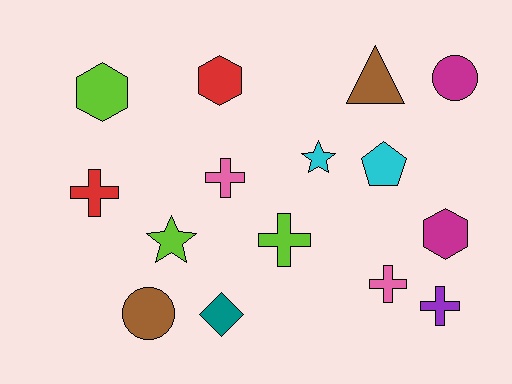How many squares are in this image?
There are no squares.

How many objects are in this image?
There are 15 objects.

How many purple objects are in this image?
There is 1 purple object.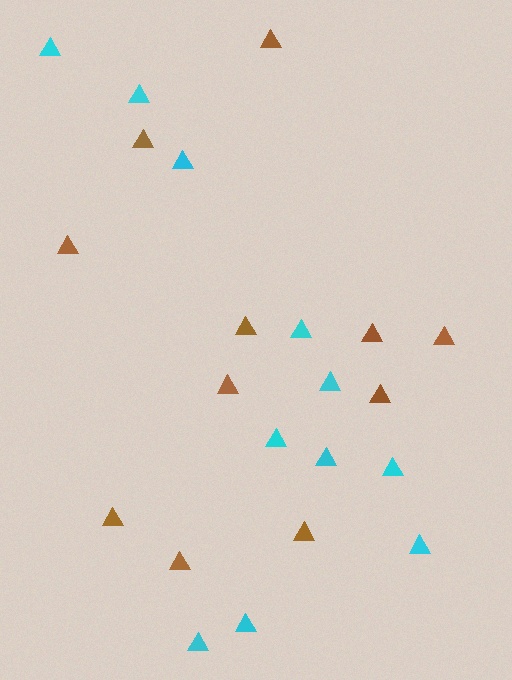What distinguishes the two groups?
There are 2 groups: one group of cyan triangles (11) and one group of brown triangles (11).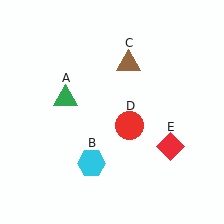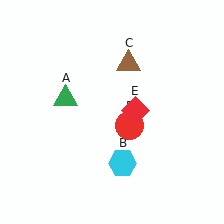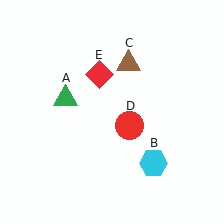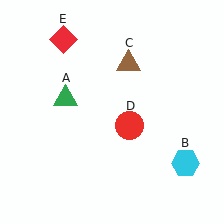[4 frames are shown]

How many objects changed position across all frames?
2 objects changed position: cyan hexagon (object B), red diamond (object E).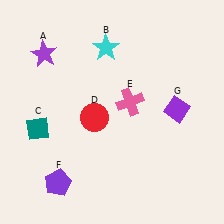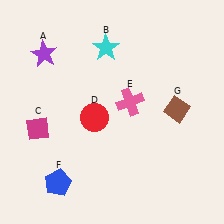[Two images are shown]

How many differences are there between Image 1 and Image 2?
There are 3 differences between the two images.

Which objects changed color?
C changed from teal to magenta. F changed from purple to blue. G changed from purple to brown.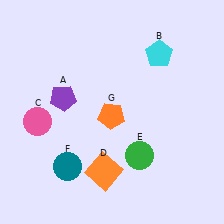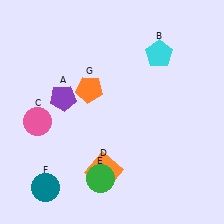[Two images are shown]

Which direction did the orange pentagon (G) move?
The orange pentagon (G) moved up.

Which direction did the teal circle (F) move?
The teal circle (F) moved left.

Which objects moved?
The objects that moved are: the green circle (E), the teal circle (F), the orange pentagon (G).